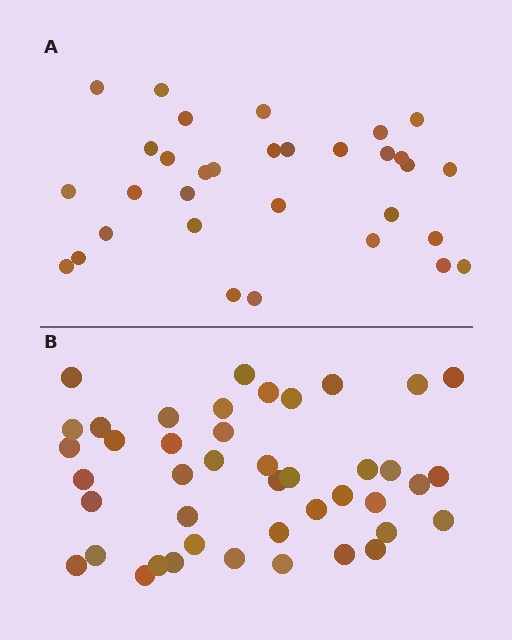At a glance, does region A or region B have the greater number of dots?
Region B (the bottom region) has more dots.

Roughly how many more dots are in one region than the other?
Region B has roughly 12 or so more dots than region A.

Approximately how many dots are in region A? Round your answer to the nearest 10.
About 30 dots. (The exact count is 32, which rounds to 30.)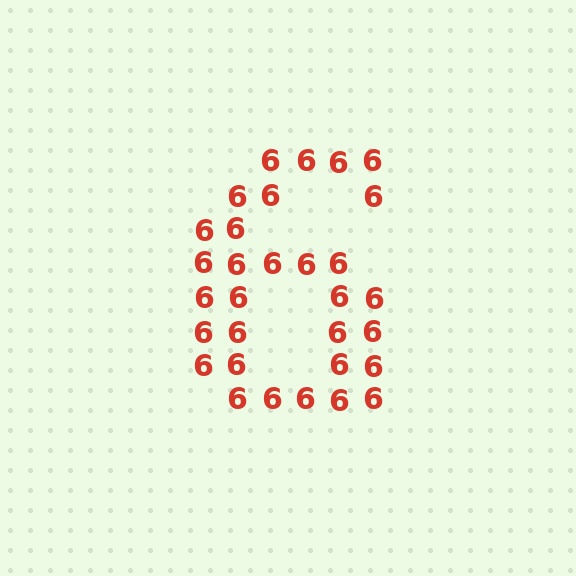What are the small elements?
The small elements are digit 6's.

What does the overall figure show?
The overall figure shows the digit 6.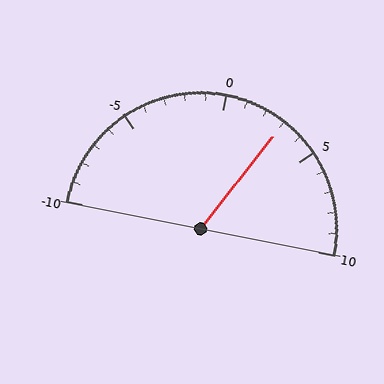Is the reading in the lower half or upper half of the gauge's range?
The reading is in the upper half of the range (-10 to 10).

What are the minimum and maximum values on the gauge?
The gauge ranges from -10 to 10.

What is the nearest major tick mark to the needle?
The nearest major tick mark is 5.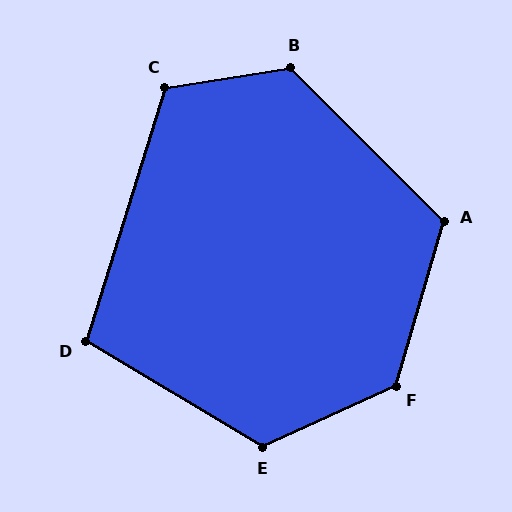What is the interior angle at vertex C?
Approximately 116 degrees (obtuse).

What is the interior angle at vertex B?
Approximately 126 degrees (obtuse).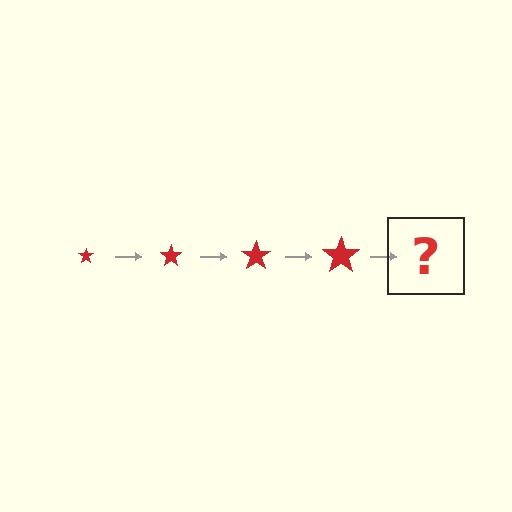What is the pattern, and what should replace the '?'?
The pattern is that the star gets progressively larger each step. The '?' should be a red star, larger than the previous one.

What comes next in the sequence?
The next element should be a red star, larger than the previous one.